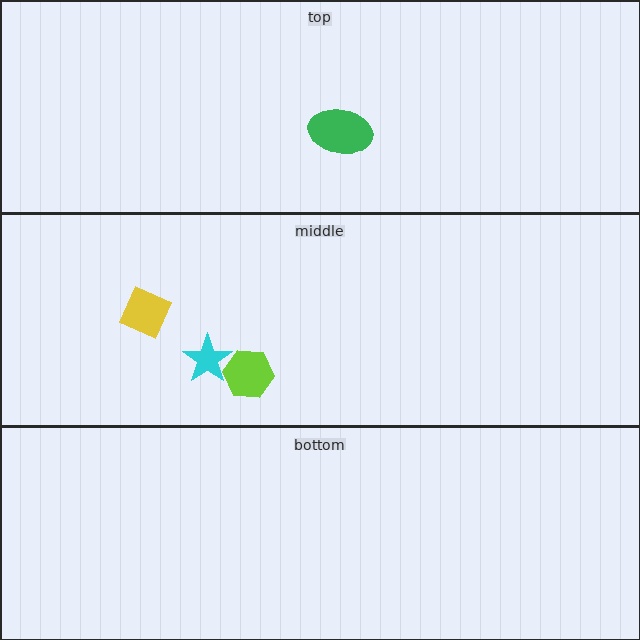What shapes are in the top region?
The green ellipse.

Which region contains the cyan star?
The middle region.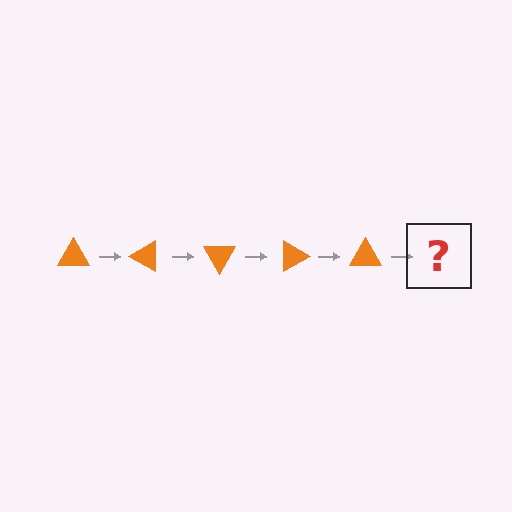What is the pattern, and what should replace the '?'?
The pattern is that the triangle rotates 30 degrees each step. The '?' should be an orange triangle rotated 150 degrees.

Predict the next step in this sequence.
The next step is an orange triangle rotated 150 degrees.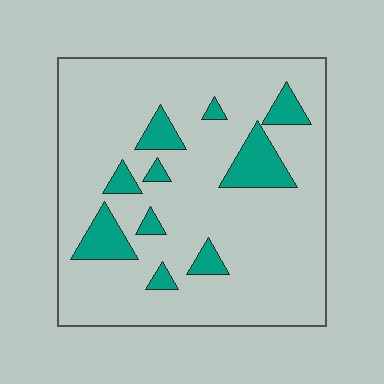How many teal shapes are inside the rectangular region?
10.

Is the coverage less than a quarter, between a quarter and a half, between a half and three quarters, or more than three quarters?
Less than a quarter.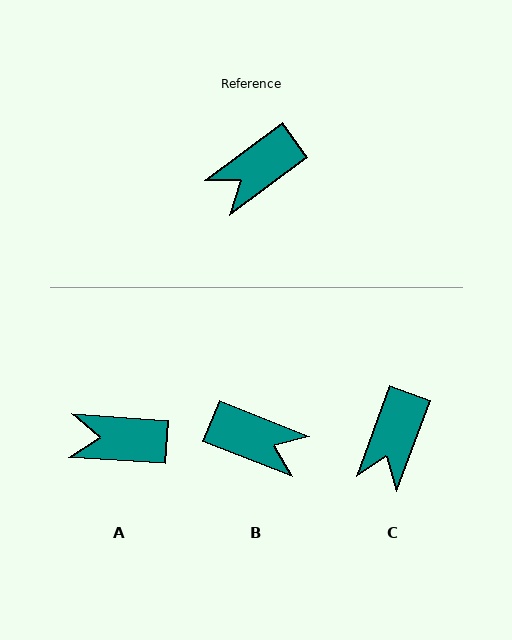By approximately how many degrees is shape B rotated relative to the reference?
Approximately 122 degrees counter-clockwise.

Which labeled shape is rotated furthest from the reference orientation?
B, about 122 degrees away.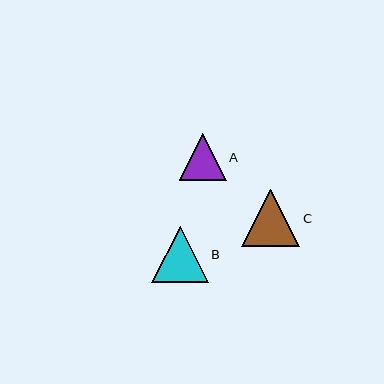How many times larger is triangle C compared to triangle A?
Triangle C is approximately 1.2 times the size of triangle A.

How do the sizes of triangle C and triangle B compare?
Triangle C and triangle B are approximately the same size.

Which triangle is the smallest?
Triangle A is the smallest with a size of approximately 47 pixels.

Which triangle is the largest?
Triangle C is the largest with a size of approximately 58 pixels.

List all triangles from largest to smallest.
From largest to smallest: C, B, A.